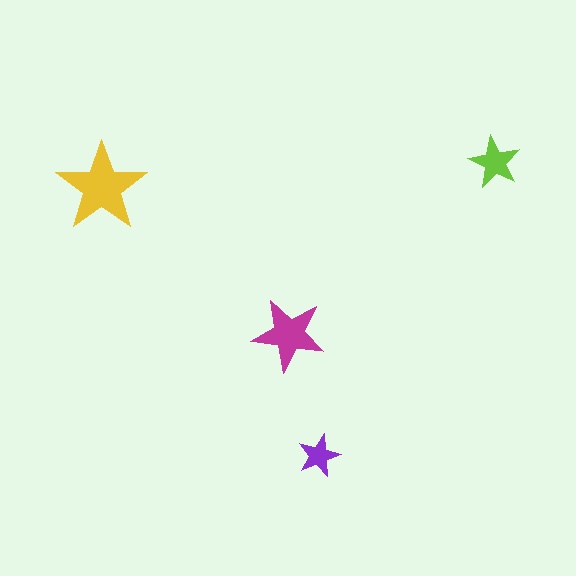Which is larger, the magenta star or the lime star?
The magenta one.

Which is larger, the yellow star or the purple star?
The yellow one.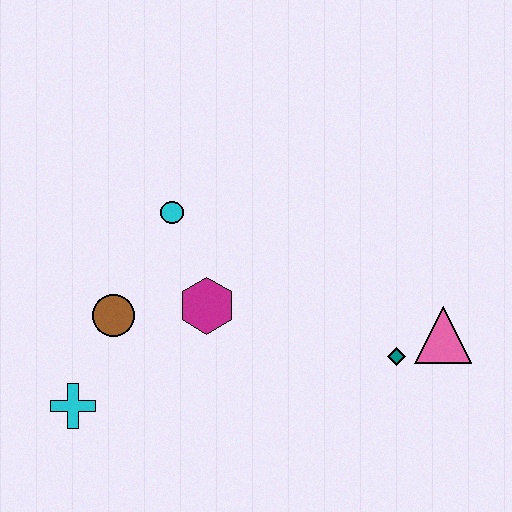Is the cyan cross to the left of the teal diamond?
Yes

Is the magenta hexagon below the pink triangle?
No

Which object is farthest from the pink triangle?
The cyan cross is farthest from the pink triangle.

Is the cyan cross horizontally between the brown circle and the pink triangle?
No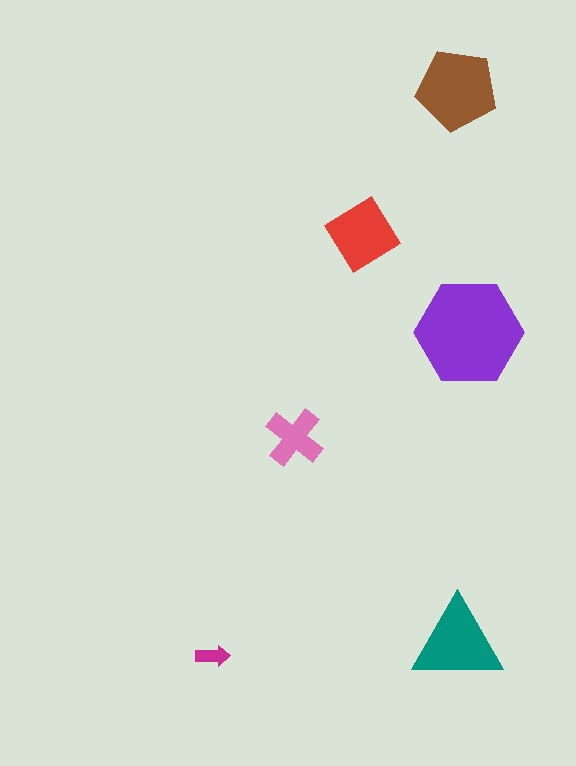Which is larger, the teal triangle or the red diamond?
The teal triangle.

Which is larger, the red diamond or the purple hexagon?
The purple hexagon.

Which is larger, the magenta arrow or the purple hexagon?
The purple hexagon.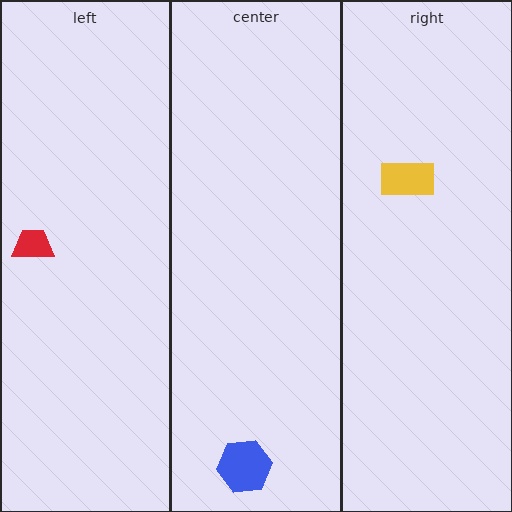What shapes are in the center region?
The blue hexagon.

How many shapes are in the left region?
1.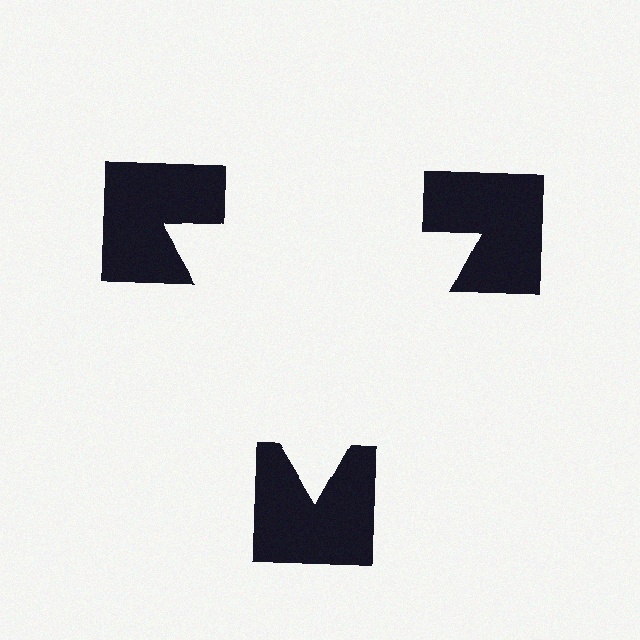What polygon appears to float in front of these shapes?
An illusory triangle — its edges are inferred from the aligned wedge cuts in the notched squares, not physically drawn.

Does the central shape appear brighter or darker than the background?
It typically appears slightly brighter than the background, even though no actual brightness change is drawn.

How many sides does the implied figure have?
3 sides.